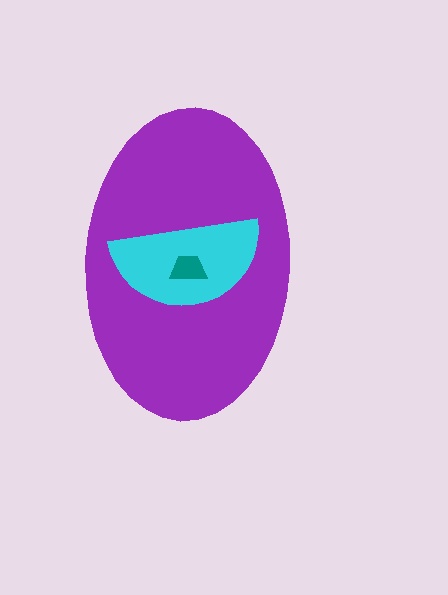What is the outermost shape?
The purple ellipse.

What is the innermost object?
The teal trapezoid.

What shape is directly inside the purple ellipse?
The cyan semicircle.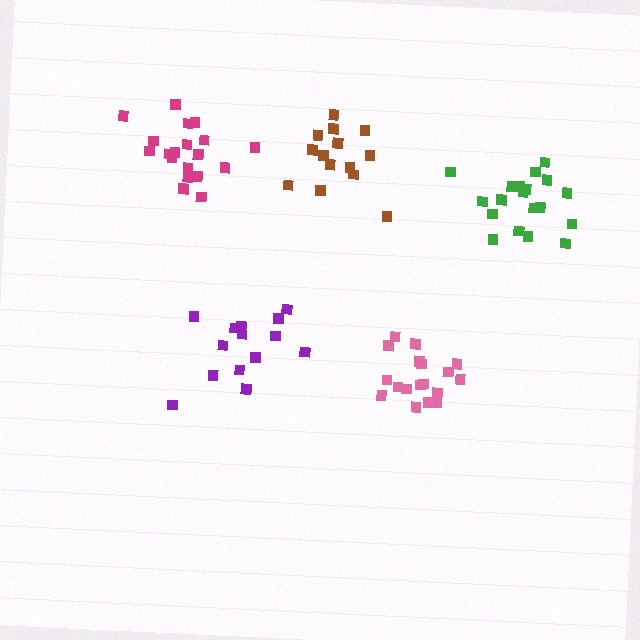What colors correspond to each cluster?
The clusters are colored: purple, magenta, pink, green, brown.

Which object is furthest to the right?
The green cluster is rightmost.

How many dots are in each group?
Group 1: 14 dots, Group 2: 19 dots, Group 3: 18 dots, Group 4: 20 dots, Group 5: 14 dots (85 total).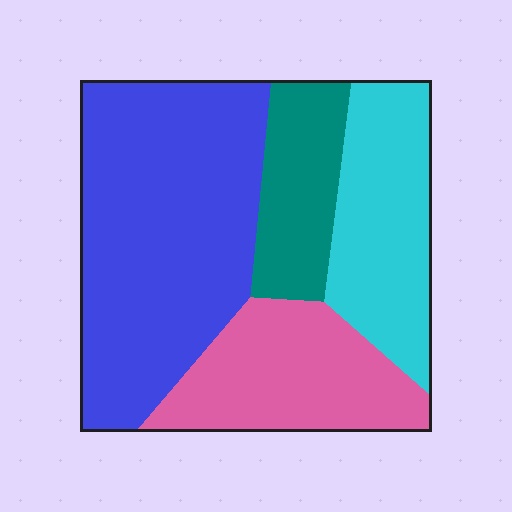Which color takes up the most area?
Blue, at roughly 45%.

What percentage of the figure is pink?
Pink takes up between a sixth and a third of the figure.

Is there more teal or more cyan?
Cyan.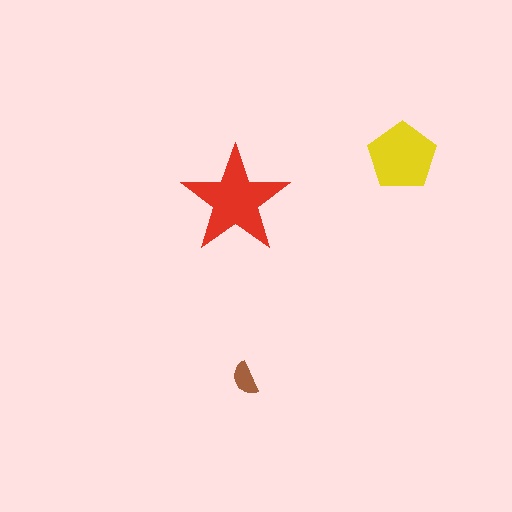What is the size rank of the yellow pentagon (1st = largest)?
2nd.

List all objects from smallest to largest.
The brown semicircle, the yellow pentagon, the red star.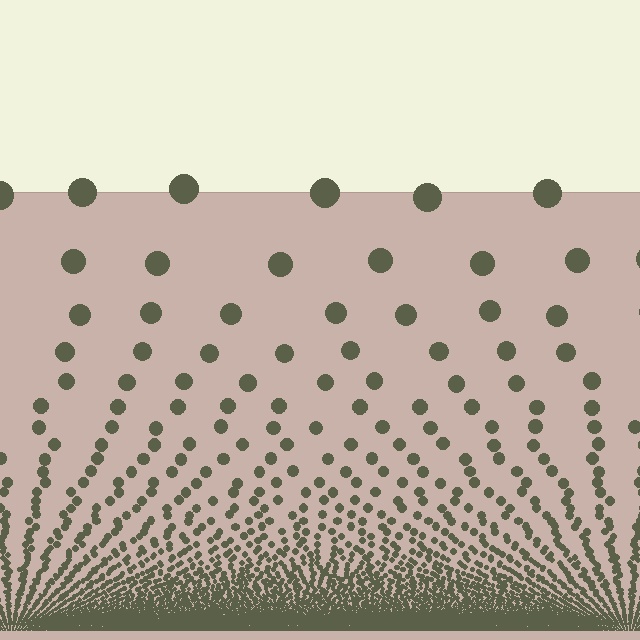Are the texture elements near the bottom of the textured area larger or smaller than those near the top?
Smaller. The gradient is inverted — elements near the bottom are smaller and denser.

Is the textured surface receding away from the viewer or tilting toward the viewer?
The surface appears to tilt toward the viewer. Texture elements get larger and sparser toward the top.